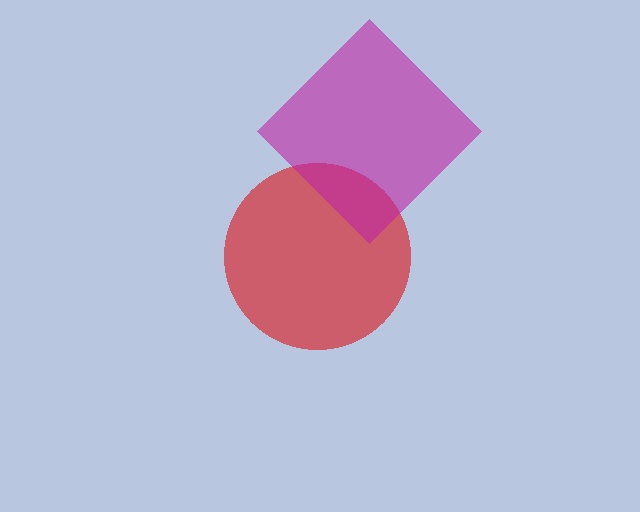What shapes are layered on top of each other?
The layered shapes are: a red circle, a magenta diamond.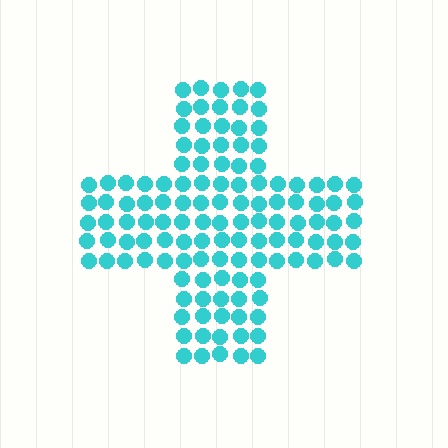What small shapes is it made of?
It is made of small circles.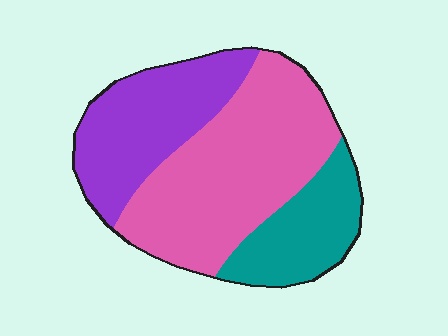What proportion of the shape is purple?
Purple takes up about one third (1/3) of the shape.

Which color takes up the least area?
Teal, at roughly 20%.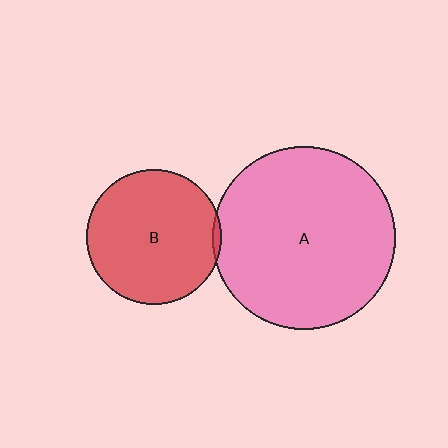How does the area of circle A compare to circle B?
Approximately 1.8 times.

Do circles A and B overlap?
Yes.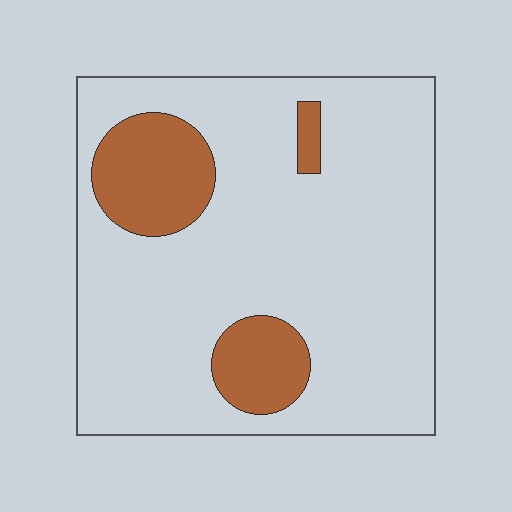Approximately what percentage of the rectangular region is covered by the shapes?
Approximately 15%.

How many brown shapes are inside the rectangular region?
3.